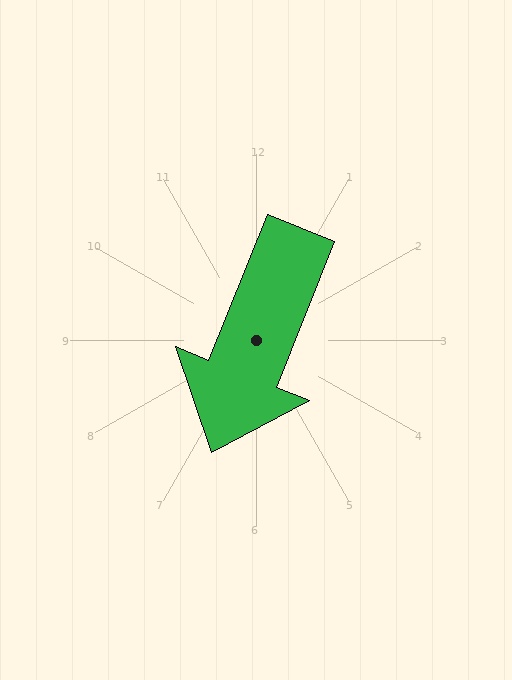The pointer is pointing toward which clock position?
Roughly 7 o'clock.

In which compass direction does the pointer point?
South.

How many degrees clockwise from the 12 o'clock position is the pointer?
Approximately 202 degrees.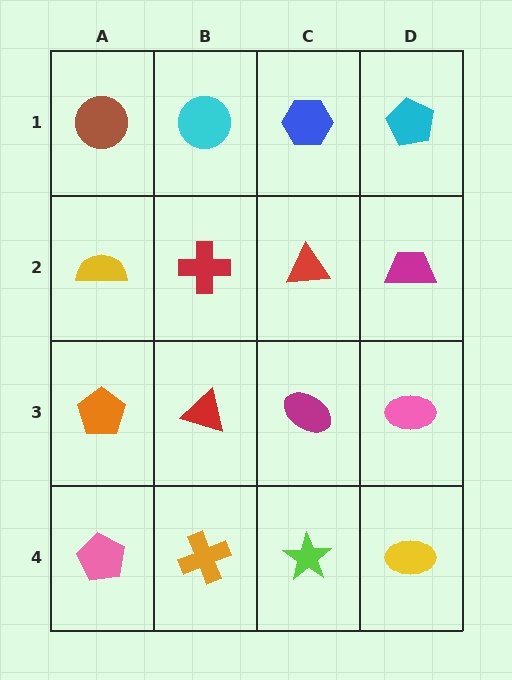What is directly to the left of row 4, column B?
A pink pentagon.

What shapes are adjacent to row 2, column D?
A cyan pentagon (row 1, column D), a pink ellipse (row 3, column D), a red triangle (row 2, column C).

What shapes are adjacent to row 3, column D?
A magenta trapezoid (row 2, column D), a yellow ellipse (row 4, column D), a magenta ellipse (row 3, column C).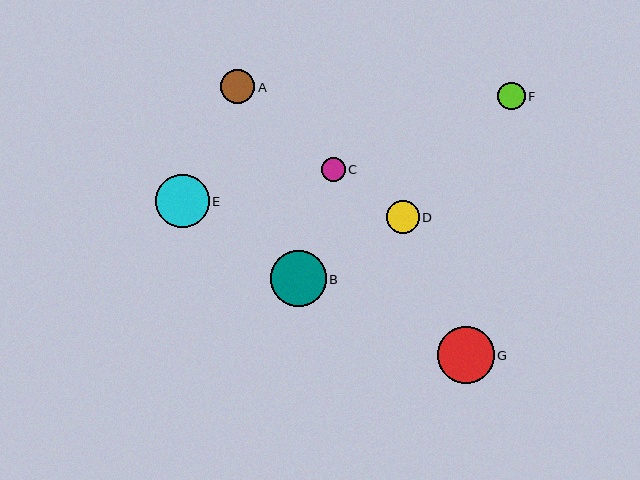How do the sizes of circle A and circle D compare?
Circle A and circle D are approximately the same size.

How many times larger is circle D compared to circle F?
Circle D is approximately 1.2 times the size of circle F.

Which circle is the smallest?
Circle C is the smallest with a size of approximately 24 pixels.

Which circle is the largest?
Circle G is the largest with a size of approximately 57 pixels.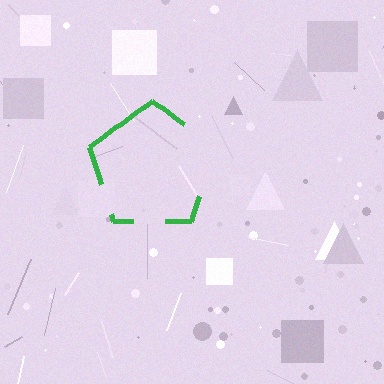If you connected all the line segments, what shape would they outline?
They would outline a pentagon.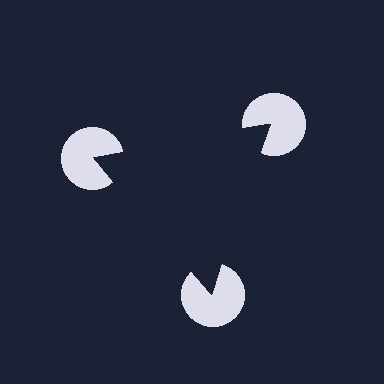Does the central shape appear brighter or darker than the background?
It typically appears slightly darker than the background, even though no actual brightness change is drawn.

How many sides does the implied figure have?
3 sides.